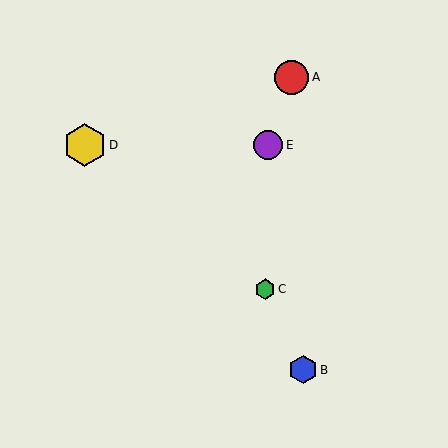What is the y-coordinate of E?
Object E is at y≈145.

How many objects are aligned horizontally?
2 objects (D, E) are aligned horizontally.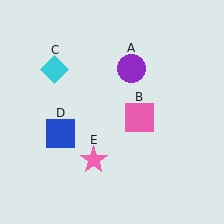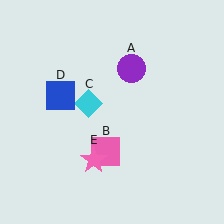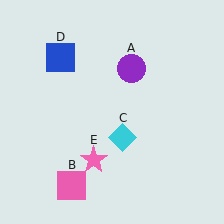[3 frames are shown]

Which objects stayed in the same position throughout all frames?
Purple circle (object A) and pink star (object E) remained stationary.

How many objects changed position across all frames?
3 objects changed position: pink square (object B), cyan diamond (object C), blue square (object D).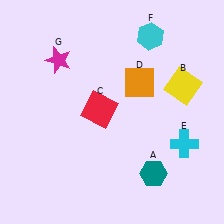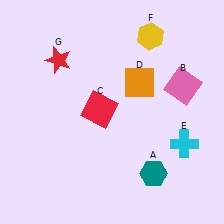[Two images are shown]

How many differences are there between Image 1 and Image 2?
There are 3 differences between the two images.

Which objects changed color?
B changed from yellow to pink. F changed from cyan to yellow. G changed from magenta to red.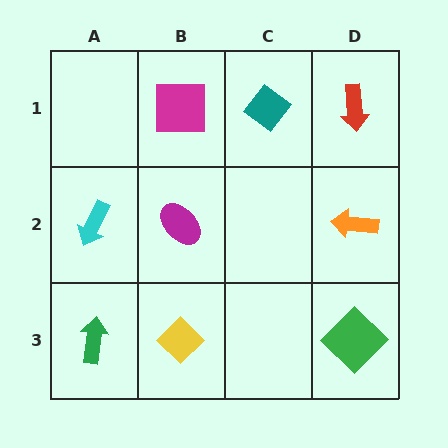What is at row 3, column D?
A green diamond.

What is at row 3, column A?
A green arrow.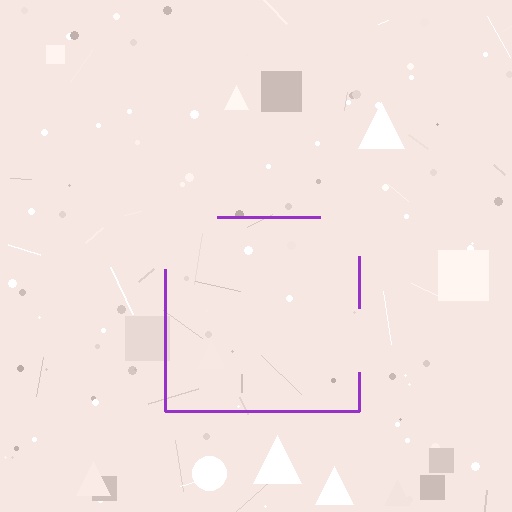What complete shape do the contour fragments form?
The contour fragments form a square.